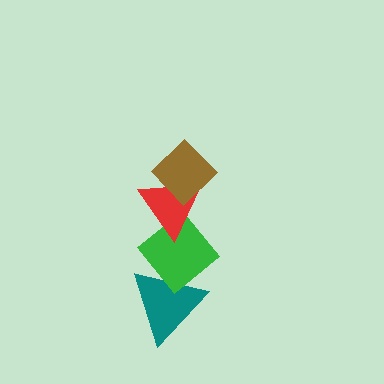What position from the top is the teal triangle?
The teal triangle is 4th from the top.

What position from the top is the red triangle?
The red triangle is 2nd from the top.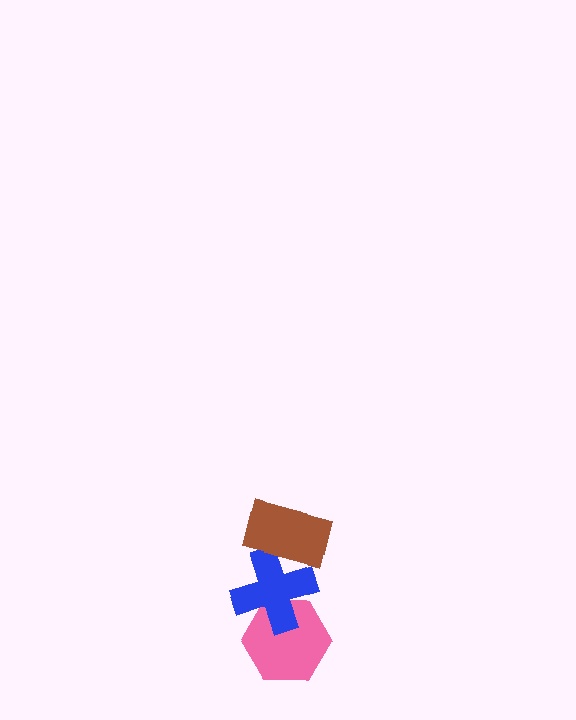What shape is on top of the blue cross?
The brown rectangle is on top of the blue cross.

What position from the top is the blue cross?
The blue cross is 2nd from the top.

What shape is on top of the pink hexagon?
The blue cross is on top of the pink hexagon.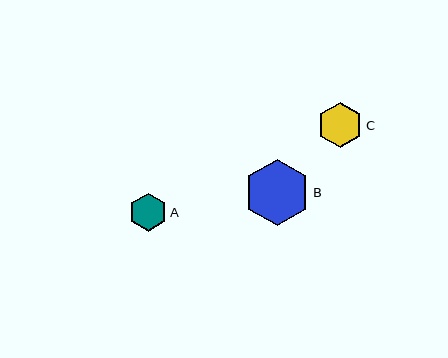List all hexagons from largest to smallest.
From largest to smallest: B, C, A.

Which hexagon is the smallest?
Hexagon A is the smallest with a size of approximately 38 pixels.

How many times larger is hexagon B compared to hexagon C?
Hexagon B is approximately 1.5 times the size of hexagon C.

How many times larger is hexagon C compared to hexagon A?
Hexagon C is approximately 1.2 times the size of hexagon A.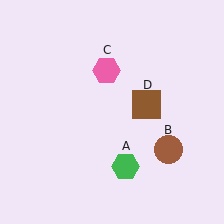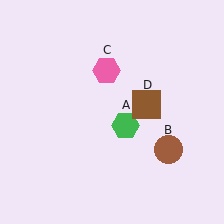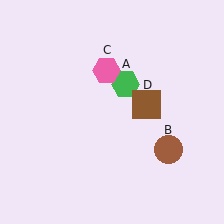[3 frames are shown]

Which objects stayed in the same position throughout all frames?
Brown circle (object B) and pink hexagon (object C) and brown square (object D) remained stationary.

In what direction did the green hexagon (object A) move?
The green hexagon (object A) moved up.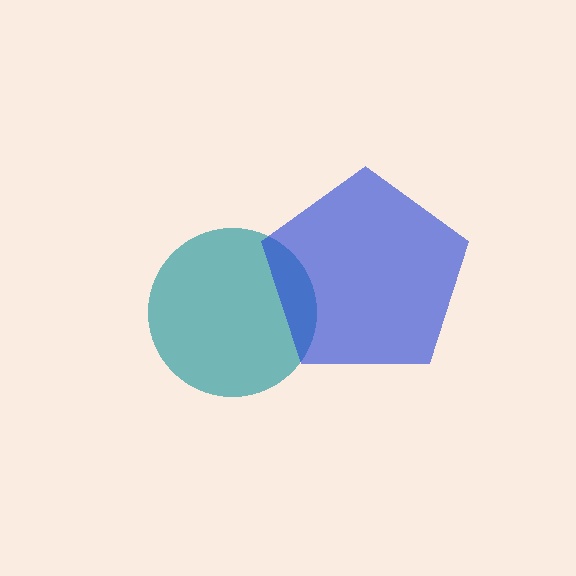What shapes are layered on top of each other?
The layered shapes are: a teal circle, a blue pentagon.